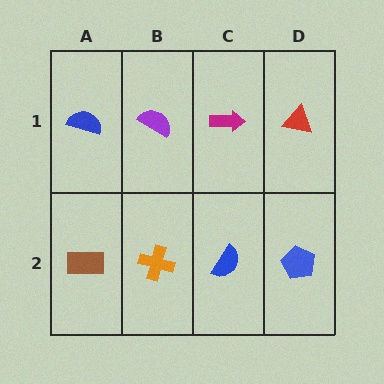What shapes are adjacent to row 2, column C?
A magenta arrow (row 1, column C), an orange cross (row 2, column B), a blue pentagon (row 2, column D).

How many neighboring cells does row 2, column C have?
3.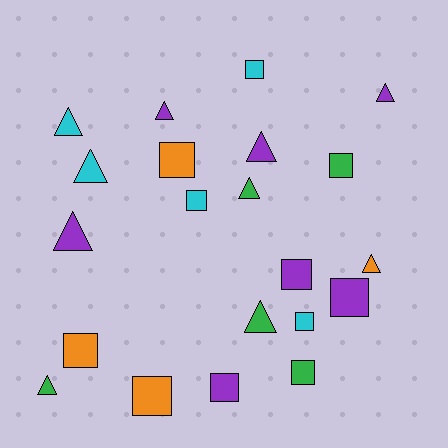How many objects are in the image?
There are 21 objects.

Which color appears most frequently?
Purple, with 7 objects.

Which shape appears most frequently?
Square, with 11 objects.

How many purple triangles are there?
There are 4 purple triangles.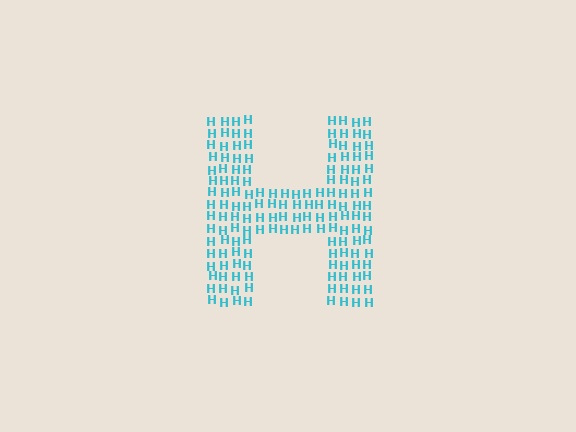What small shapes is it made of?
It is made of small letter H's.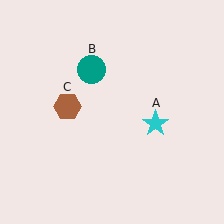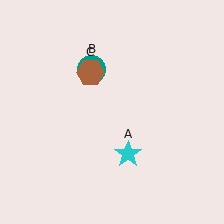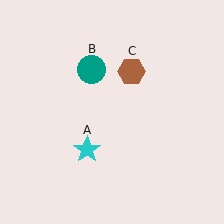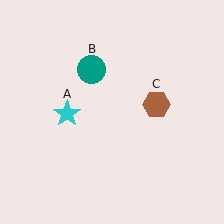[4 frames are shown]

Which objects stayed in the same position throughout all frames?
Teal circle (object B) remained stationary.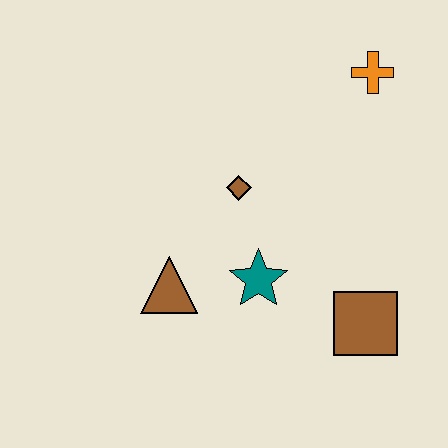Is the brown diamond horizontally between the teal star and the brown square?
No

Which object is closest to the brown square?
The teal star is closest to the brown square.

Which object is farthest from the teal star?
The orange cross is farthest from the teal star.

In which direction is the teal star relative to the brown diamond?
The teal star is below the brown diamond.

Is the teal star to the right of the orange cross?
No